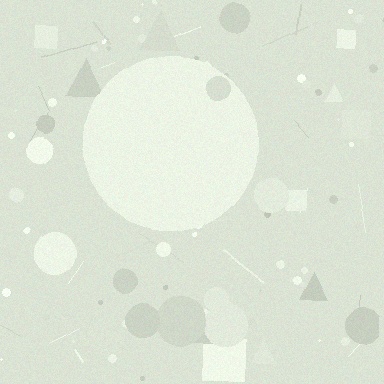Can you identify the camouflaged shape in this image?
The camouflaged shape is a circle.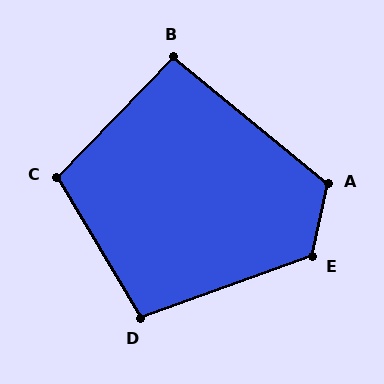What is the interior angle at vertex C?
Approximately 105 degrees (obtuse).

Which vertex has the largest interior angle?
E, at approximately 122 degrees.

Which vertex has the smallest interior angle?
B, at approximately 95 degrees.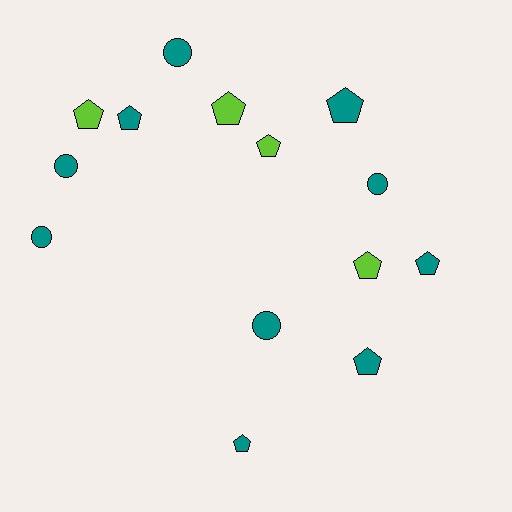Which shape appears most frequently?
Pentagon, with 9 objects.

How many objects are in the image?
There are 14 objects.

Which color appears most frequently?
Teal, with 10 objects.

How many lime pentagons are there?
There are 4 lime pentagons.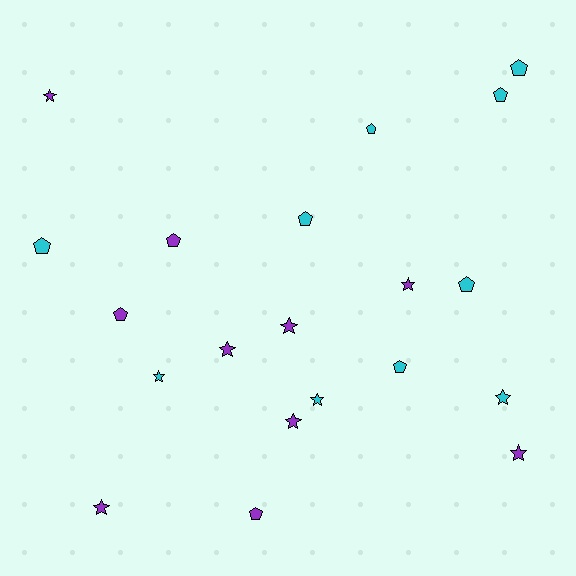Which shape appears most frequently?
Pentagon, with 10 objects.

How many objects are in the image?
There are 20 objects.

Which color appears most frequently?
Purple, with 10 objects.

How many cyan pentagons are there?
There are 7 cyan pentagons.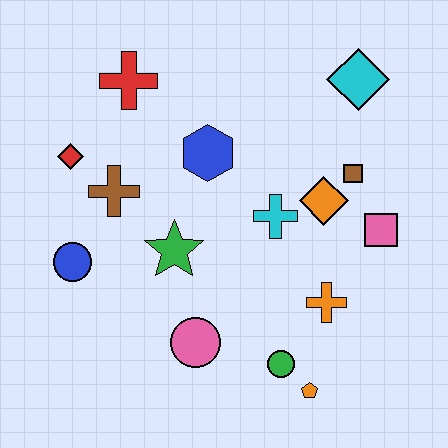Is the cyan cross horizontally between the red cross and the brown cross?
No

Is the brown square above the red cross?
No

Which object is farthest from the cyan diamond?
The blue circle is farthest from the cyan diamond.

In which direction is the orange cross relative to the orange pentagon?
The orange cross is above the orange pentagon.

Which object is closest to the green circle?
The orange pentagon is closest to the green circle.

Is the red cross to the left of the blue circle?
No